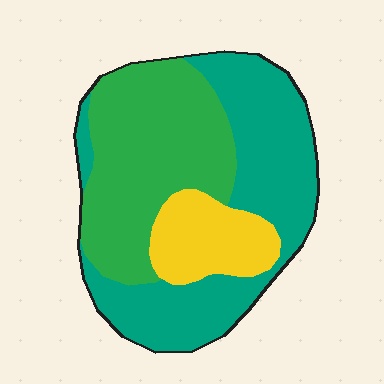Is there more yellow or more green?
Green.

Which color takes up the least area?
Yellow, at roughly 15%.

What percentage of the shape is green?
Green takes up about two fifths (2/5) of the shape.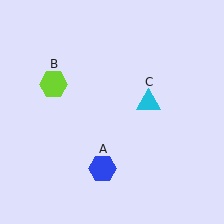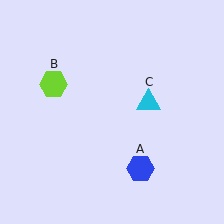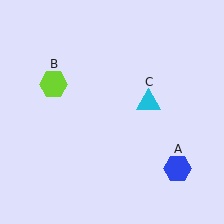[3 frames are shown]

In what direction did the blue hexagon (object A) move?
The blue hexagon (object A) moved right.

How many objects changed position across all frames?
1 object changed position: blue hexagon (object A).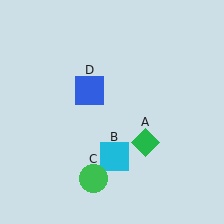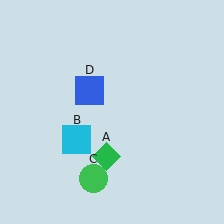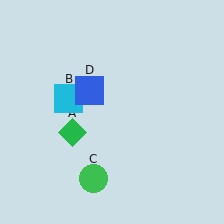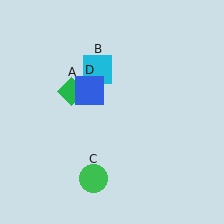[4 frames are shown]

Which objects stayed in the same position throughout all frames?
Green circle (object C) and blue square (object D) remained stationary.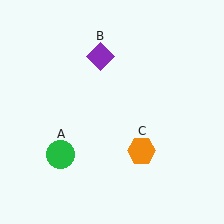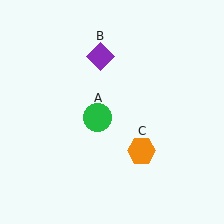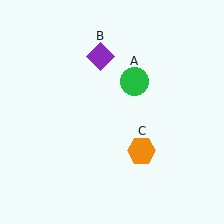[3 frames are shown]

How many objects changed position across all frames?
1 object changed position: green circle (object A).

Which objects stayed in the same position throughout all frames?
Purple diamond (object B) and orange hexagon (object C) remained stationary.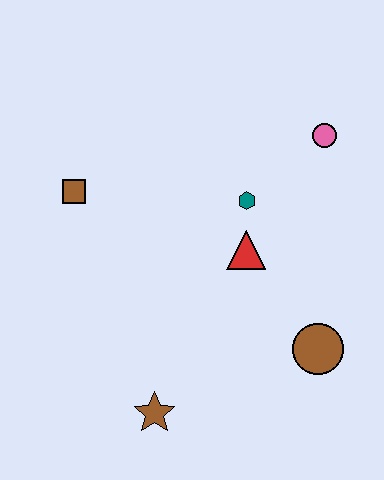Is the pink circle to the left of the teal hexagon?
No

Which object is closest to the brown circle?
The red triangle is closest to the brown circle.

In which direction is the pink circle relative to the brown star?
The pink circle is above the brown star.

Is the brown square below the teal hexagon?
No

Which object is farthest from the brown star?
The pink circle is farthest from the brown star.